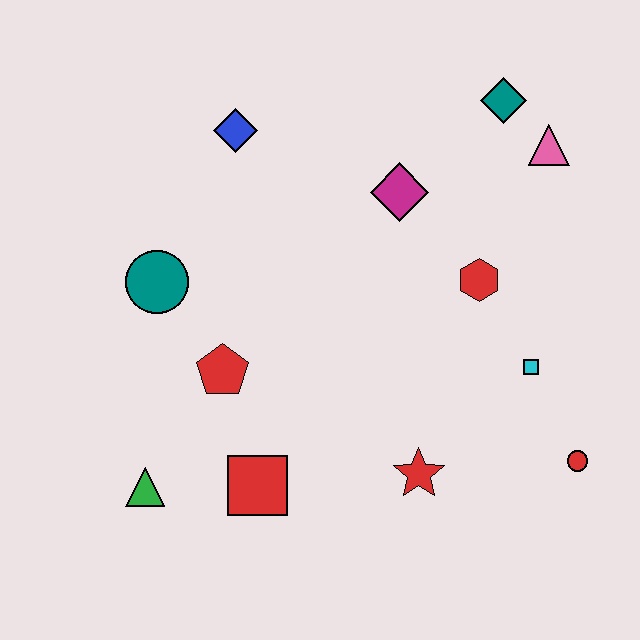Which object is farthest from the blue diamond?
The red circle is farthest from the blue diamond.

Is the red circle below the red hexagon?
Yes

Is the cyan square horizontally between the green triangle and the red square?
No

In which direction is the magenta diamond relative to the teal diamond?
The magenta diamond is to the left of the teal diamond.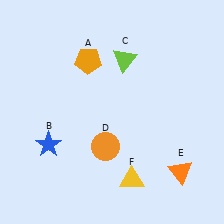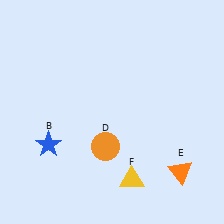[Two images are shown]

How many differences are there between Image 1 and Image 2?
There are 2 differences between the two images.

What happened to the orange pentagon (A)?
The orange pentagon (A) was removed in Image 2. It was in the top-left area of Image 1.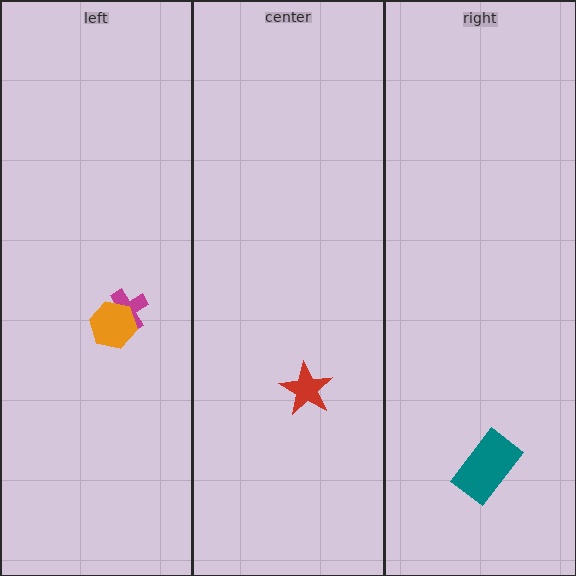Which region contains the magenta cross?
The left region.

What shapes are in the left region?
The magenta cross, the orange hexagon.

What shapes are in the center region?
The red star.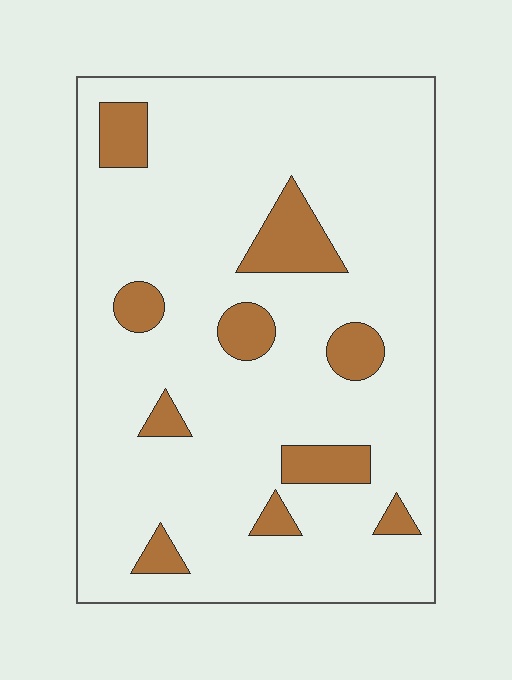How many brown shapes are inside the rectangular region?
10.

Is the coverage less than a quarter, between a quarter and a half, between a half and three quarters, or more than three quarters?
Less than a quarter.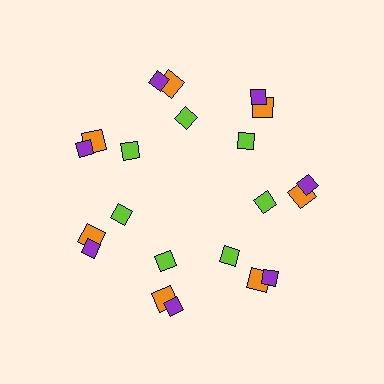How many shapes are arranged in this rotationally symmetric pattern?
There are 21 shapes, arranged in 7 groups of 3.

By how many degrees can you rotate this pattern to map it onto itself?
The pattern maps onto itself every 51 degrees of rotation.